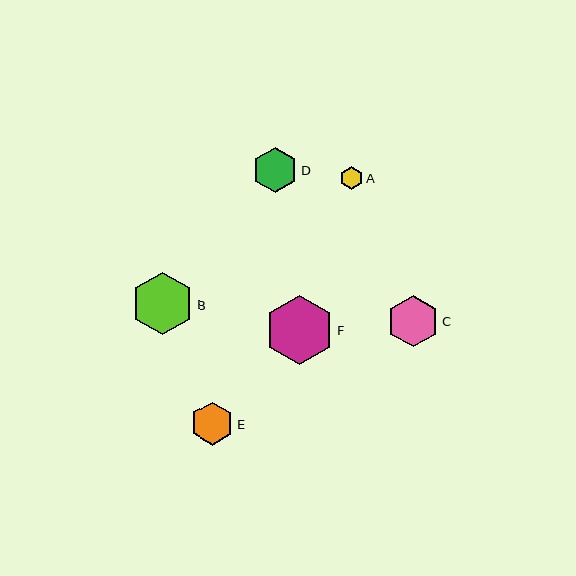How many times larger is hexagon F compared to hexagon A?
Hexagon F is approximately 3.1 times the size of hexagon A.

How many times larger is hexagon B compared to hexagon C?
Hexagon B is approximately 1.2 times the size of hexagon C.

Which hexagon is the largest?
Hexagon F is the largest with a size of approximately 69 pixels.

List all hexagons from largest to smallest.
From largest to smallest: F, B, C, D, E, A.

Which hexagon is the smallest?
Hexagon A is the smallest with a size of approximately 22 pixels.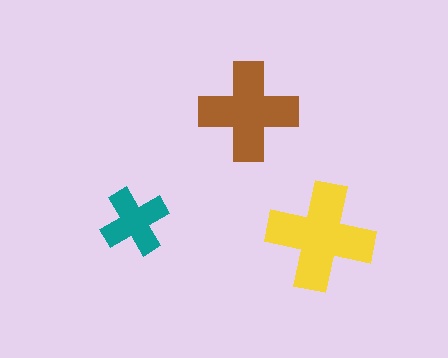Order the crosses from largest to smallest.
the yellow one, the brown one, the teal one.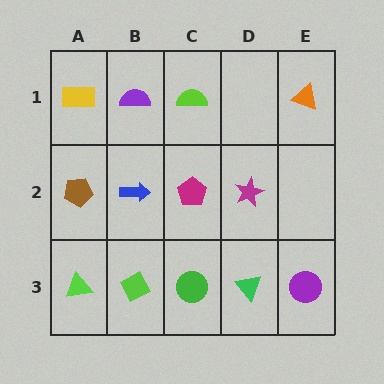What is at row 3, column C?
A green circle.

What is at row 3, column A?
A lime triangle.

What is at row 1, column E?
An orange triangle.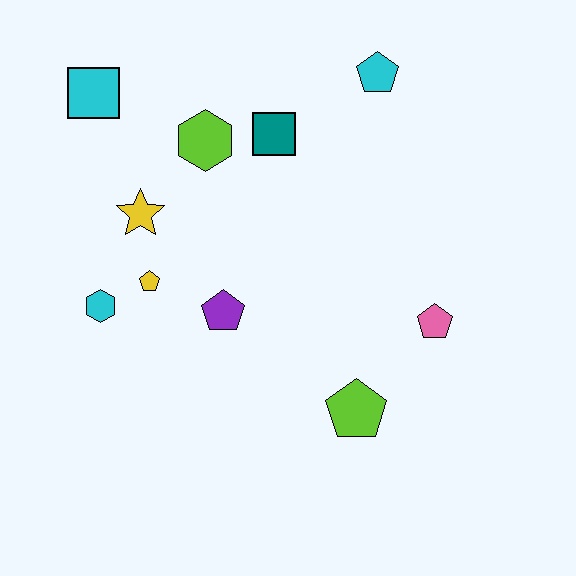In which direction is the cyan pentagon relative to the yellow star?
The cyan pentagon is to the right of the yellow star.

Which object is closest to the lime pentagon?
The pink pentagon is closest to the lime pentagon.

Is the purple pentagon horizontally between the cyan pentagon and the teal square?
No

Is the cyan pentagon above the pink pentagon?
Yes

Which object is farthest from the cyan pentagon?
The cyan hexagon is farthest from the cyan pentagon.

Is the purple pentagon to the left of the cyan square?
No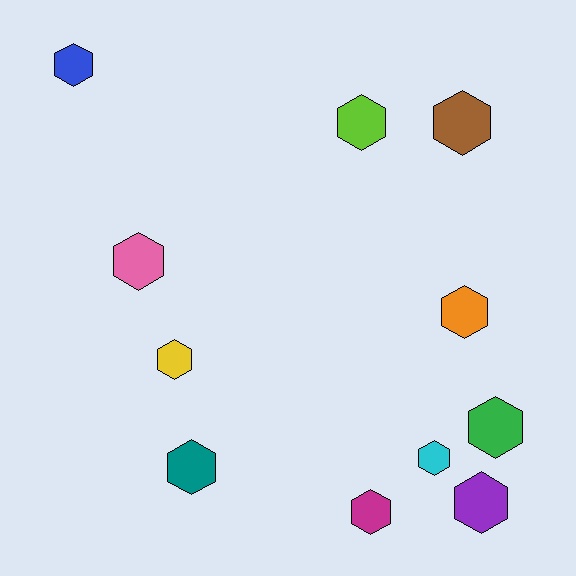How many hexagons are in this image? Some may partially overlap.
There are 11 hexagons.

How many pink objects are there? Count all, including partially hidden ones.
There is 1 pink object.